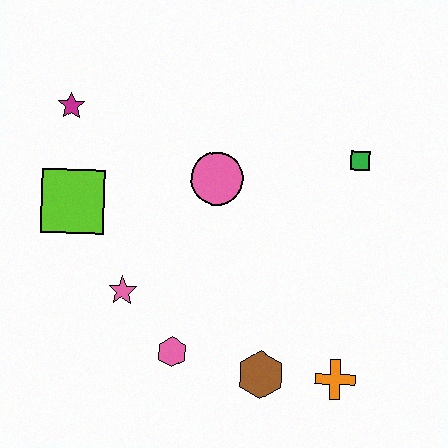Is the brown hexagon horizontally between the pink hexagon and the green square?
Yes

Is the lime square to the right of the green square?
No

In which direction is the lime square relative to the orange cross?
The lime square is to the left of the orange cross.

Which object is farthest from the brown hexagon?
The magenta star is farthest from the brown hexagon.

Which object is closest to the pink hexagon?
The pink star is closest to the pink hexagon.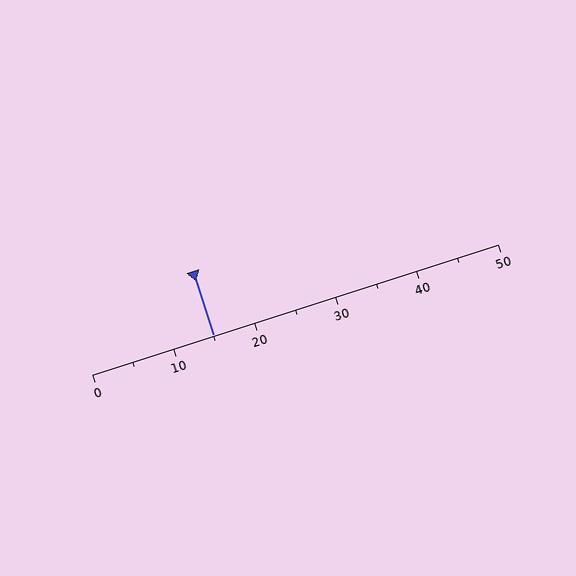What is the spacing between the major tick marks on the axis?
The major ticks are spaced 10 apart.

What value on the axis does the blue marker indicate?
The marker indicates approximately 15.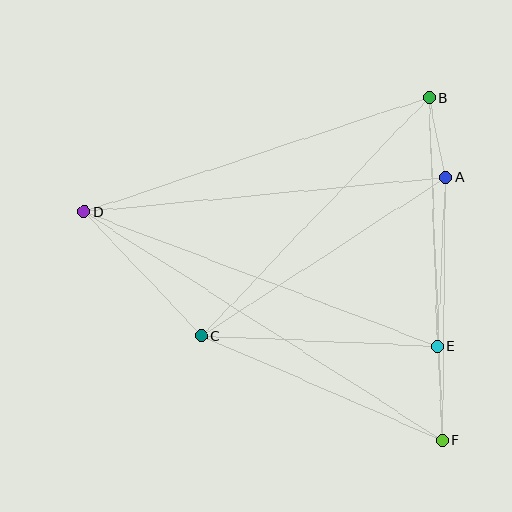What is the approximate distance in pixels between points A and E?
The distance between A and E is approximately 169 pixels.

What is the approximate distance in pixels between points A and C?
The distance between A and C is approximately 291 pixels.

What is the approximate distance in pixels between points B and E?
The distance between B and E is approximately 249 pixels.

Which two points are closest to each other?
Points A and B are closest to each other.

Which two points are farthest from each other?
Points D and F are farthest from each other.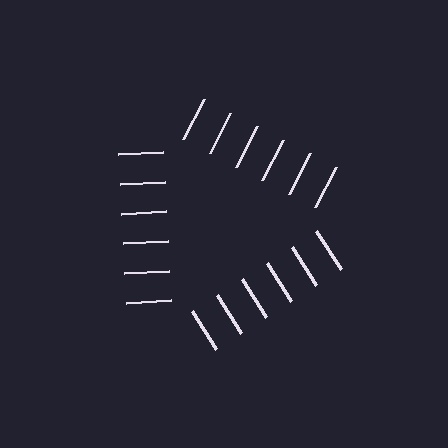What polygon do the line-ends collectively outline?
An illusory triangle — the line segments terminate on its edges but no continuous stroke is drawn.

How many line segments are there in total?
18 — 6 along each of the 3 edges.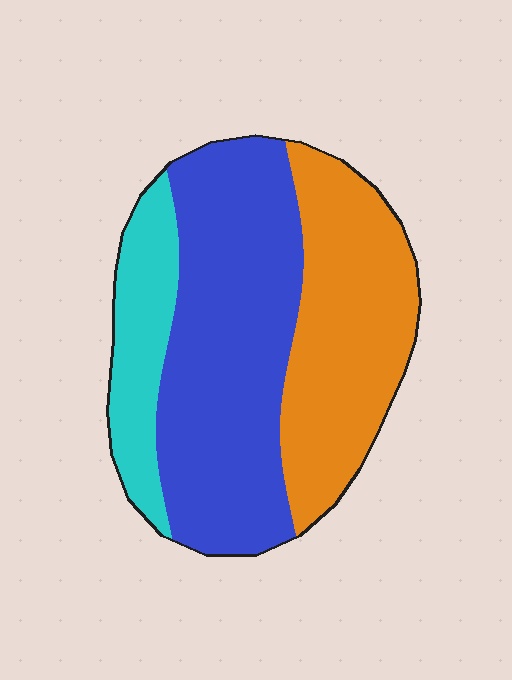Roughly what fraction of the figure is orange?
Orange covers 35% of the figure.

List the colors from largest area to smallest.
From largest to smallest: blue, orange, cyan.